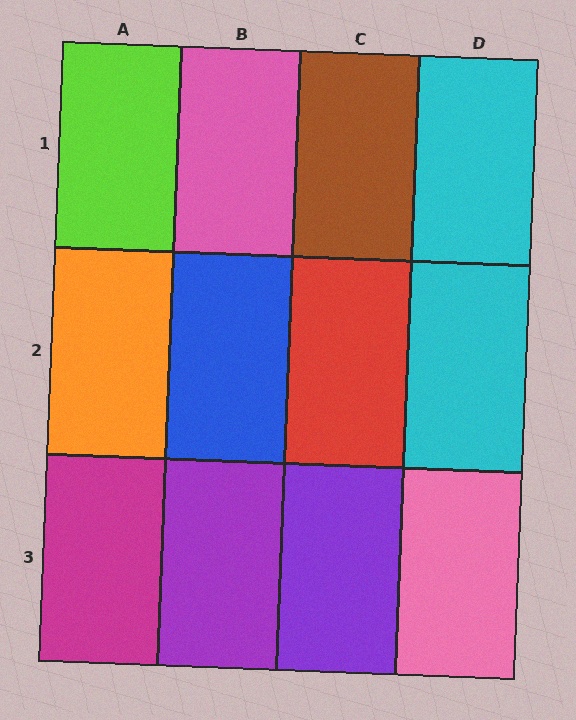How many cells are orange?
1 cell is orange.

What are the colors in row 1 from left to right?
Lime, pink, brown, cyan.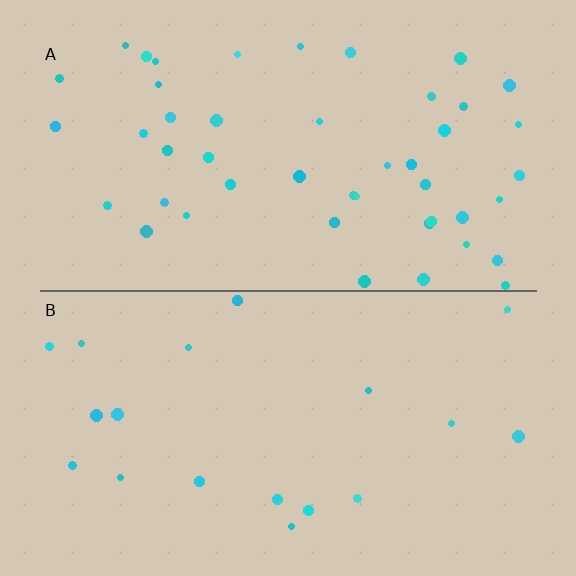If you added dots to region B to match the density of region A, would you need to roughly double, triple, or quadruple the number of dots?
Approximately double.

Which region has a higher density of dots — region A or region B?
A (the top).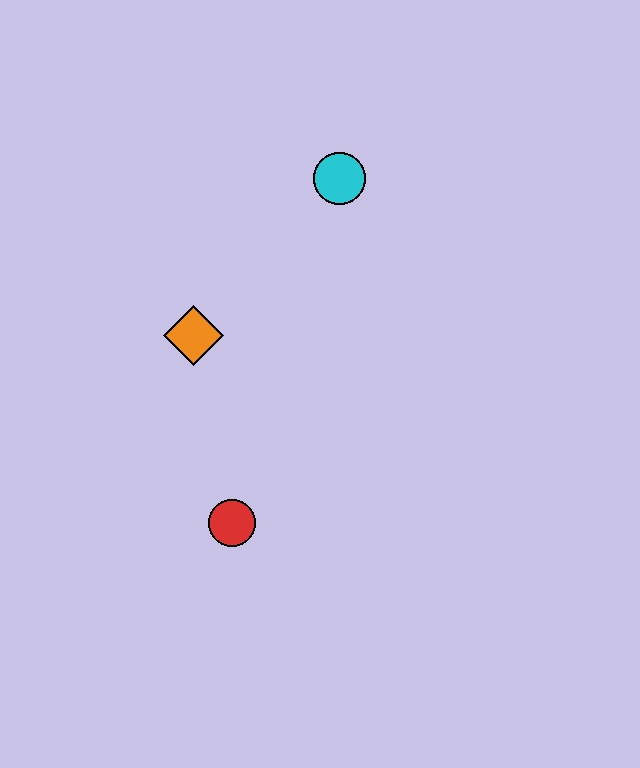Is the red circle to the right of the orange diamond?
Yes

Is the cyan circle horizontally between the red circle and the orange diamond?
No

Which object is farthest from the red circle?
The cyan circle is farthest from the red circle.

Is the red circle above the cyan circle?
No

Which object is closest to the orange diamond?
The red circle is closest to the orange diamond.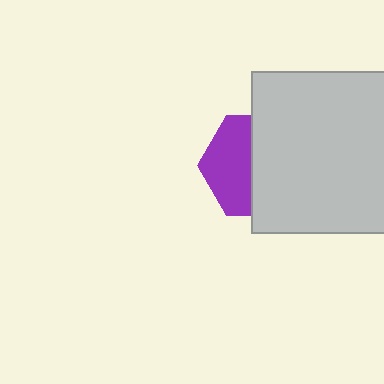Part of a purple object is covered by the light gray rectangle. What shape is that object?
It is a hexagon.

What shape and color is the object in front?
The object in front is a light gray rectangle.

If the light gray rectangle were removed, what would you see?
You would see the complete purple hexagon.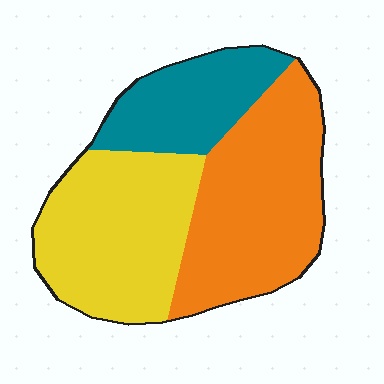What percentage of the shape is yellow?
Yellow covers 38% of the shape.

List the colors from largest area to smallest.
From largest to smallest: orange, yellow, teal.